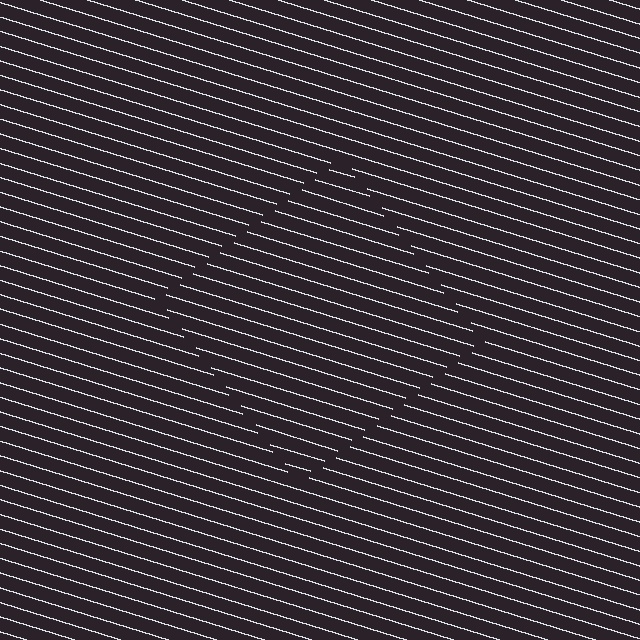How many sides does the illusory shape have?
4 sides — the line-ends trace a square.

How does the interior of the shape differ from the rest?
The interior of the shape contains the same grating, shifted by half a period — the contour is defined by the phase discontinuity where line-ends from the inner and outer gratings abut.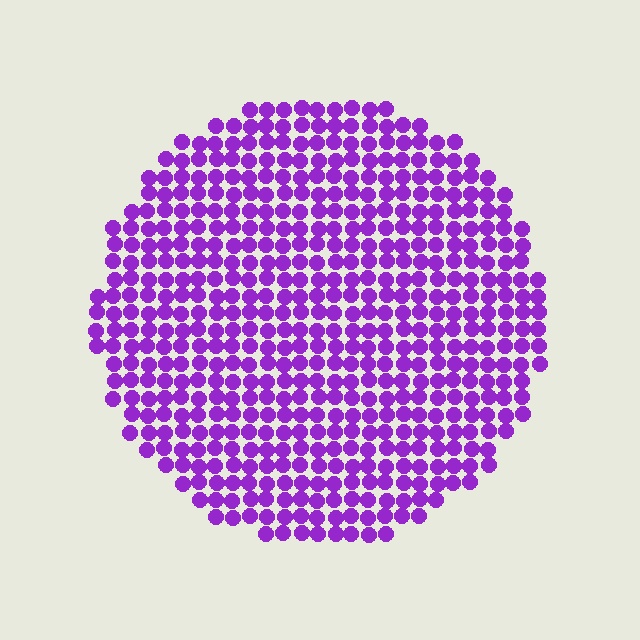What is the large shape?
The large shape is a circle.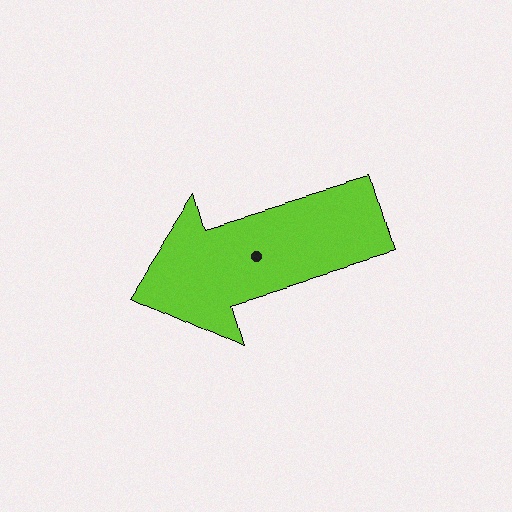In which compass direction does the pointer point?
West.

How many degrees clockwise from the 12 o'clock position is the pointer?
Approximately 254 degrees.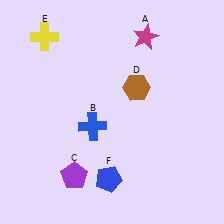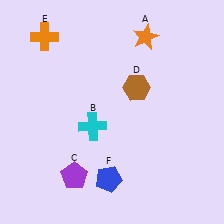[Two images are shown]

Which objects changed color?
A changed from magenta to orange. B changed from blue to cyan. E changed from yellow to orange.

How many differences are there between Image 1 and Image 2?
There are 3 differences between the two images.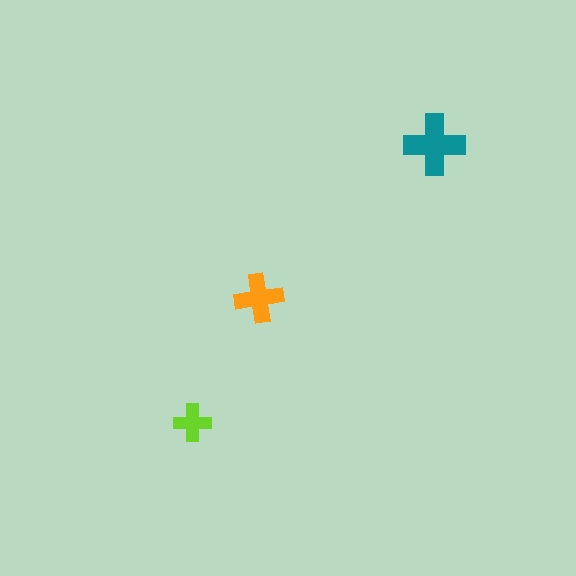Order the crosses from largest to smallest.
the teal one, the orange one, the lime one.